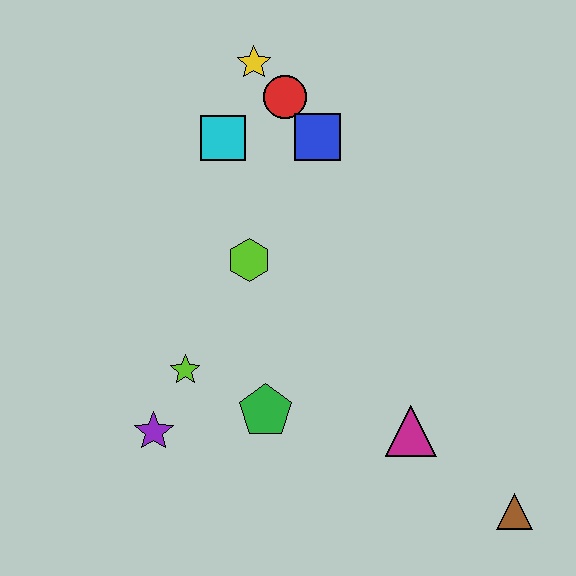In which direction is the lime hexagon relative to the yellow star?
The lime hexagon is below the yellow star.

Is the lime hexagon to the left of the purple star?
No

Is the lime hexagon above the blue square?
No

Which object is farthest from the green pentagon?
The yellow star is farthest from the green pentagon.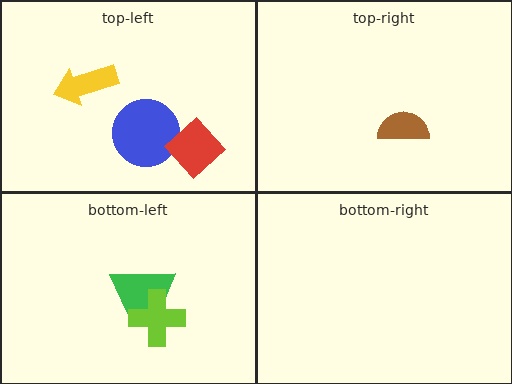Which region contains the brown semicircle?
The top-right region.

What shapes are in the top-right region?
The brown semicircle.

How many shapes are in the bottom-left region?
2.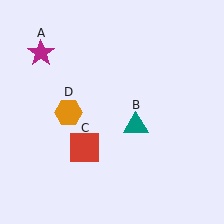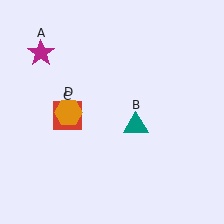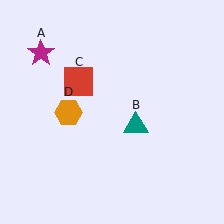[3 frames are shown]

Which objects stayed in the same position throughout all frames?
Magenta star (object A) and teal triangle (object B) and orange hexagon (object D) remained stationary.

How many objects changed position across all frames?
1 object changed position: red square (object C).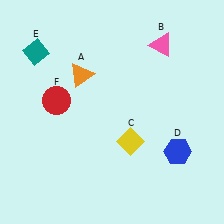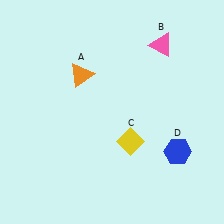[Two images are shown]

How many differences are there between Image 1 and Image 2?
There are 2 differences between the two images.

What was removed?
The red circle (F), the teal diamond (E) were removed in Image 2.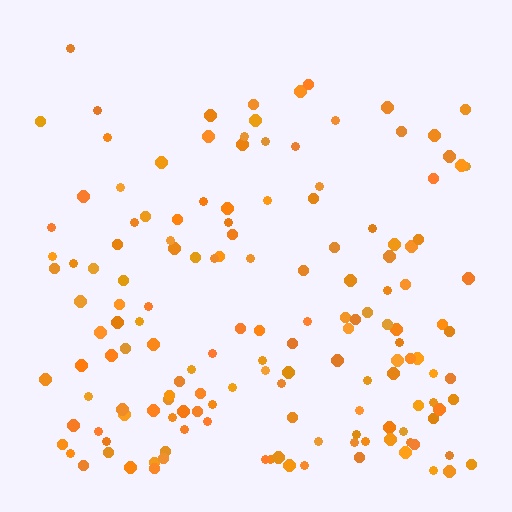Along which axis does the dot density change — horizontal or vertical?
Vertical.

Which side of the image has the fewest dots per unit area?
The top.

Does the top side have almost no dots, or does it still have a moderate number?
Still a moderate number, just noticeably fewer than the bottom.